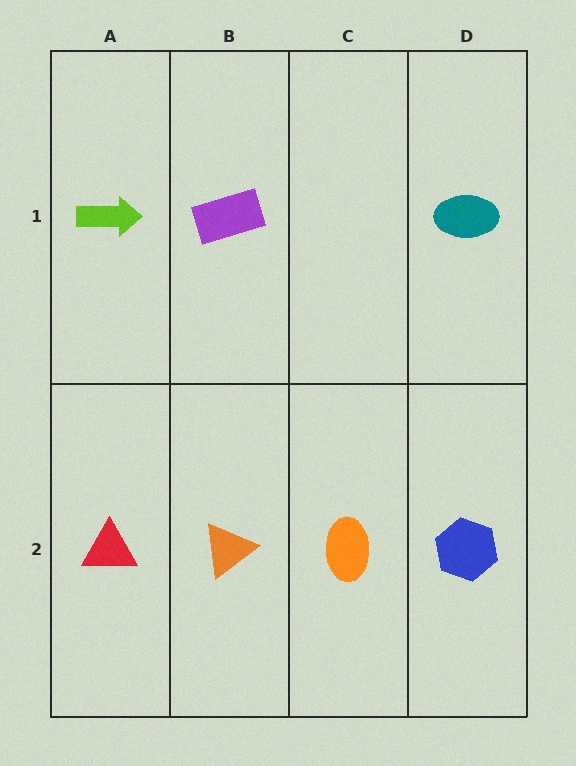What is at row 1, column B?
A purple rectangle.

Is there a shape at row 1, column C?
No, that cell is empty.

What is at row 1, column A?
A lime arrow.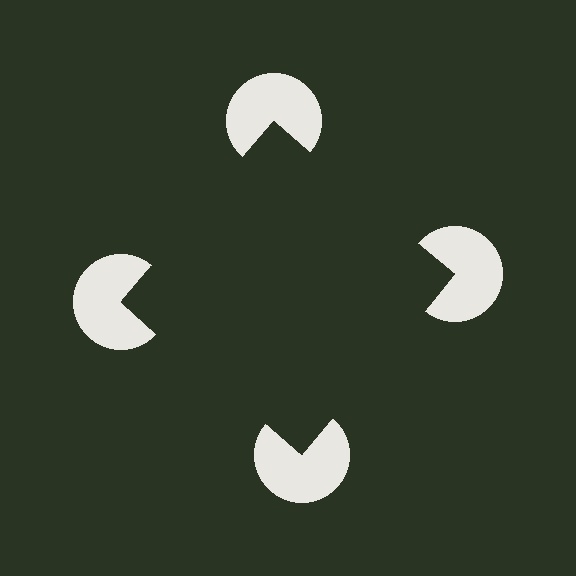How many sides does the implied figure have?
4 sides.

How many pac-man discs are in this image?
There are 4 — one at each vertex of the illusory square.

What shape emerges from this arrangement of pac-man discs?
An illusory square — its edges are inferred from the aligned wedge cuts in the pac-man discs, not physically drawn.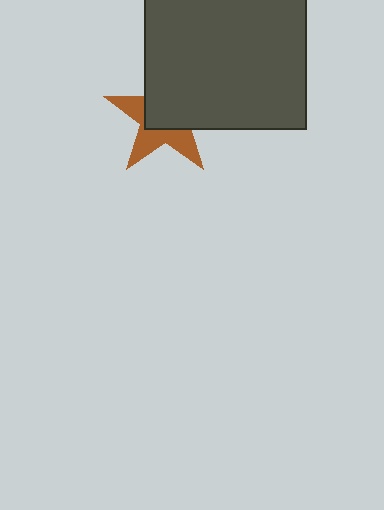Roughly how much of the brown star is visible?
A small part of it is visible (roughly 44%).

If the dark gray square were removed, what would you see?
You would see the complete brown star.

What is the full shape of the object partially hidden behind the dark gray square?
The partially hidden object is a brown star.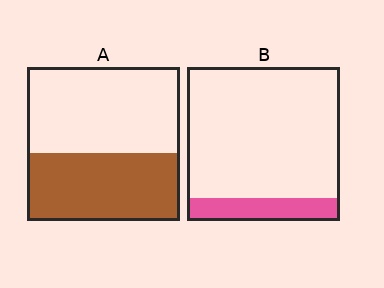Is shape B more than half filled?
No.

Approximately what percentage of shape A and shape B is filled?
A is approximately 45% and B is approximately 15%.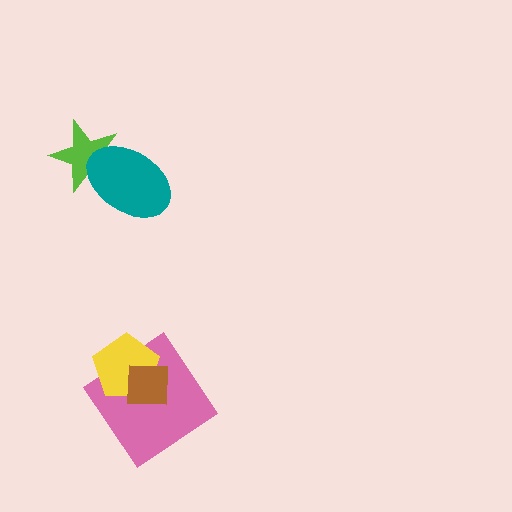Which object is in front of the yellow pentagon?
The brown square is in front of the yellow pentagon.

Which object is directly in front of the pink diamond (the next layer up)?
The yellow pentagon is directly in front of the pink diamond.